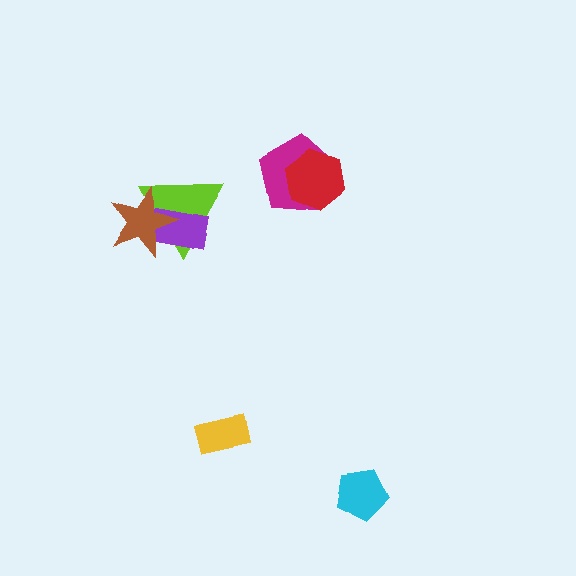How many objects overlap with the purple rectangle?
2 objects overlap with the purple rectangle.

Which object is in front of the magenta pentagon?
The red hexagon is in front of the magenta pentagon.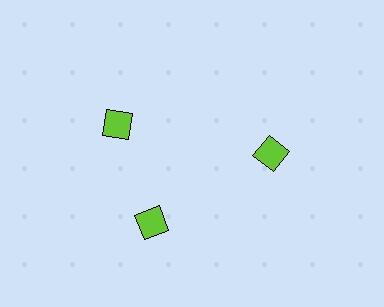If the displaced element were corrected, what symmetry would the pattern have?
It would have 3-fold rotational symmetry — the pattern would map onto itself every 120 degrees.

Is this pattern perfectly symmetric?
No. The 3 lime diamonds are arranged in a ring, but one element near the 11 o'clock position is rotated out of alignment along the ring, breaking the 3-fold rotational symmetry.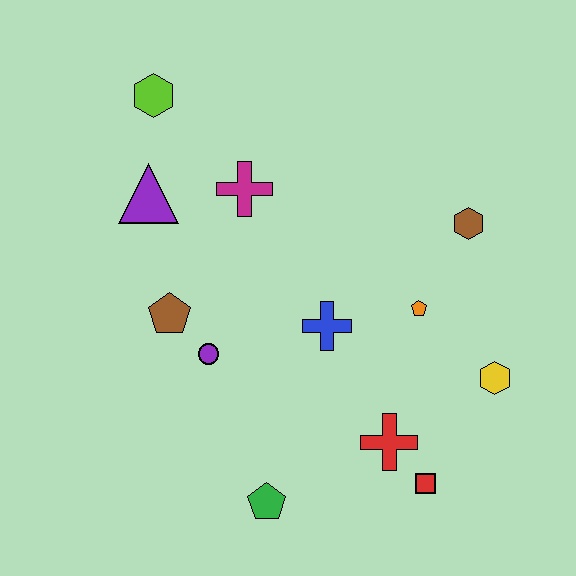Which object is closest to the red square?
The red cross is closest to the red square.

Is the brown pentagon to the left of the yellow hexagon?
Yes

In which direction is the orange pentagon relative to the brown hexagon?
The orange pentagon is below the brown hexagon.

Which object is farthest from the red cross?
The lime hexagon is farthest from the red cross.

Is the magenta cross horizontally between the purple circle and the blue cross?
Yes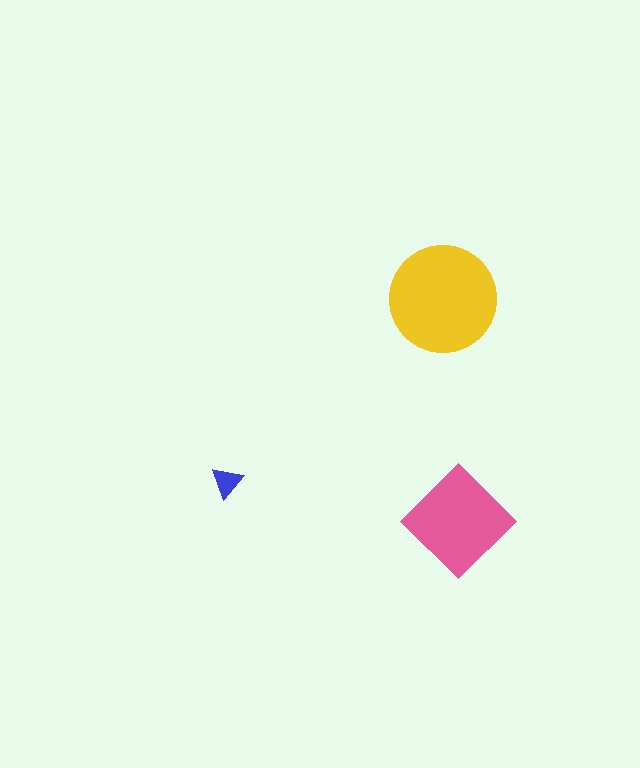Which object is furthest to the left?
The blue triangle is leftmost.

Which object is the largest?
The yellow circle.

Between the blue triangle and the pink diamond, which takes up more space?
The pink diamond.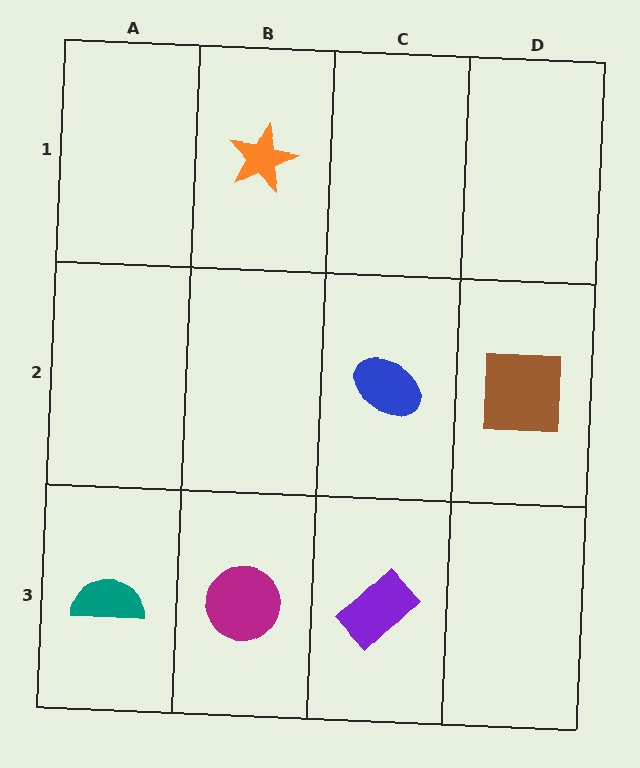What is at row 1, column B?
An orange star.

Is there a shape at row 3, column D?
No, that cell is empty.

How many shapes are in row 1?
1 shape.